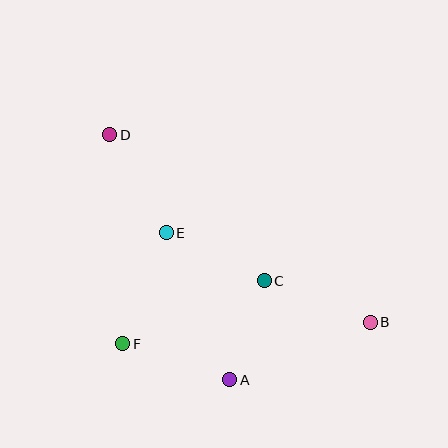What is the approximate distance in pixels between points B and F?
The distance between B and F is approximately 248 pixels.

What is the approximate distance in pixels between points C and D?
The distance between C and D is approximately 212 pixels.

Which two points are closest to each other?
Points A and C are closest to each other.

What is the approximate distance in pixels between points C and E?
The distance between C and E is approximately 109 pixels.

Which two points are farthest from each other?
Points B and D are farthest from each other.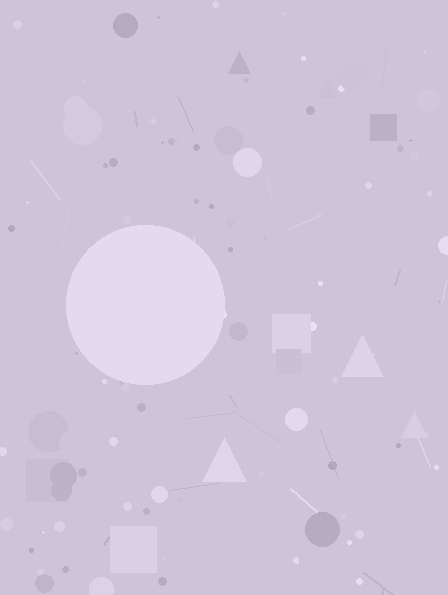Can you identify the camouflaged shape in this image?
The camouflaged shape is a circle.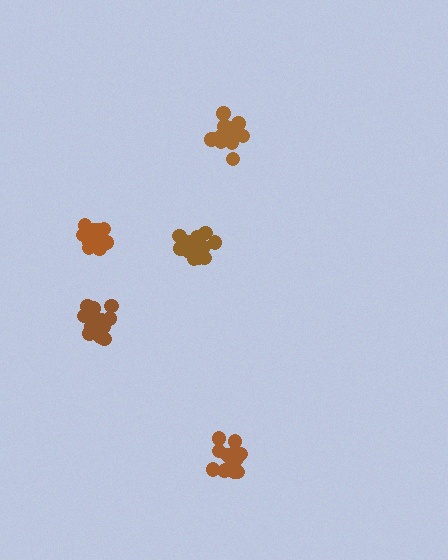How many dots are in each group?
Group 1: 18 dots, Group 2: 20 dots, Group 3: 14 dots, Group 4: 17 dots, Group 5: 18 dots (87 total).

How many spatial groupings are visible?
There are 5 spatial groupings.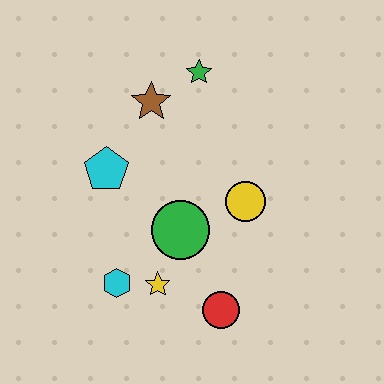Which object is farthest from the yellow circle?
The cyan hexagon is farthest from the yellow circle.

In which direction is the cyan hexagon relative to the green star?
The cyan hexagon is below the green star.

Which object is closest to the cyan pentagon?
The brown star is closest to the cyan pentagon.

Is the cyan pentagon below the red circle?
No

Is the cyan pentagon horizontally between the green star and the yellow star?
No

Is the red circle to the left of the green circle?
No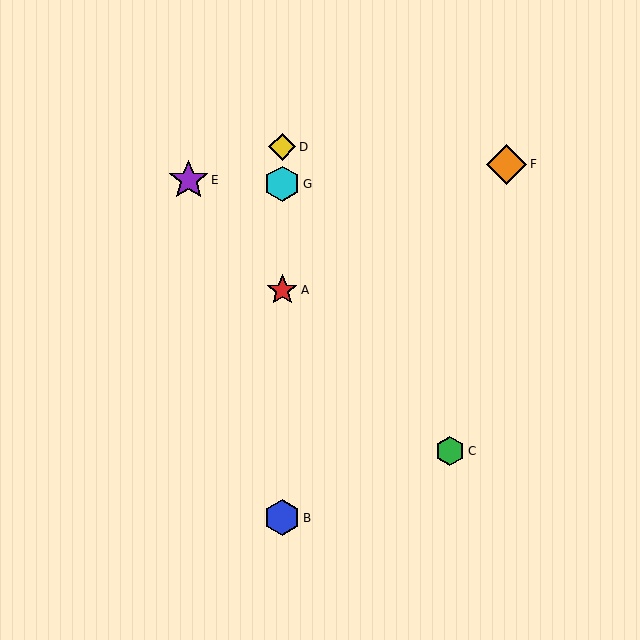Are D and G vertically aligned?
Yes, both are at x≈282.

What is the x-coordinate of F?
Object F is at x≈507.